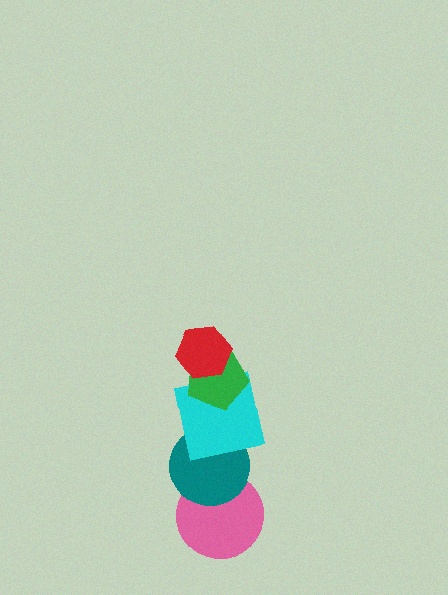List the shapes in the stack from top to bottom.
From top to bottom: the red hexagon, the green pentagon, the cyan square, the teal circle, the pink circle.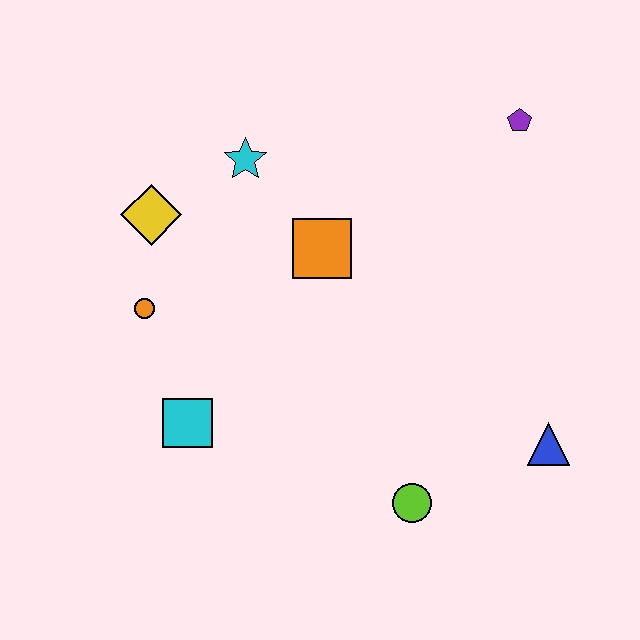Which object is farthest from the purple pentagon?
The cyan square is farthest from the purple pentagon.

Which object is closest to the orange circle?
The yellow diamond is closest to the orange circle.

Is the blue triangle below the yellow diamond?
Yes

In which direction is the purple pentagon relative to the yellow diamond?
The purple pentagon is to the right of the yellow diamond.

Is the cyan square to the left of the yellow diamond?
No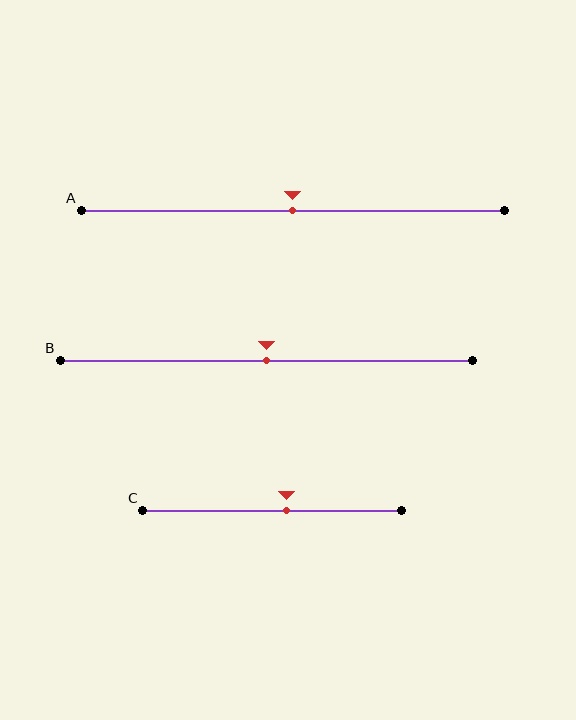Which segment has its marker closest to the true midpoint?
Segment A has its marker closest to the true midpoint.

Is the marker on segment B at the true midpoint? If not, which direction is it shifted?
Yes, the marker on segment B is at the true midpoint.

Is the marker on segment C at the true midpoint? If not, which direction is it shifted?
No, the marker on segment C is shifted to the right by about 6% of the segment length.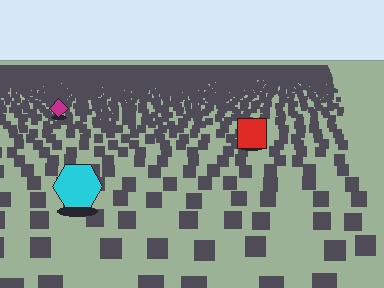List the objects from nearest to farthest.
From nearest to farthest: the cyan hexagon, the red square, the magenta diamond.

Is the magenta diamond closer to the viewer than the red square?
No. The red square is closer — you can tell from the texture gradient: the ground texture is coarser near it.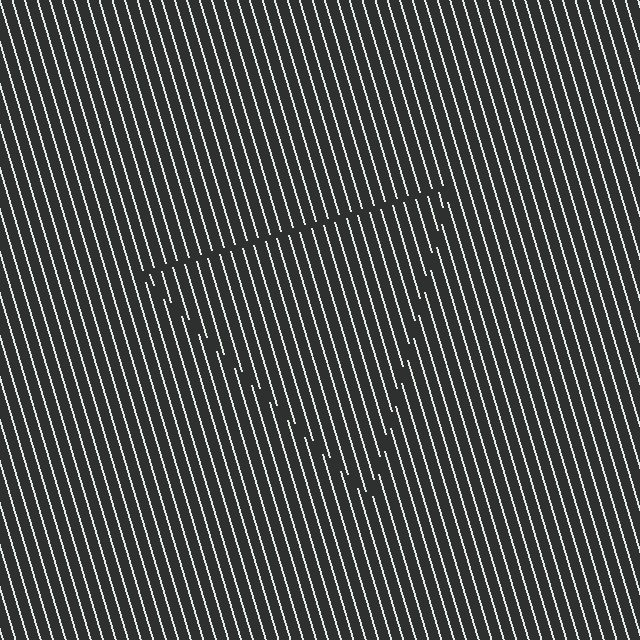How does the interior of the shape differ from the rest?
The interior of the shape contains the same grating, shifted by half a period — the contour is defined by the phase discontinuity where line-ends from the inner and outer gratings abut.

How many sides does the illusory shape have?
3 sides — the line-ends trace a triangle.